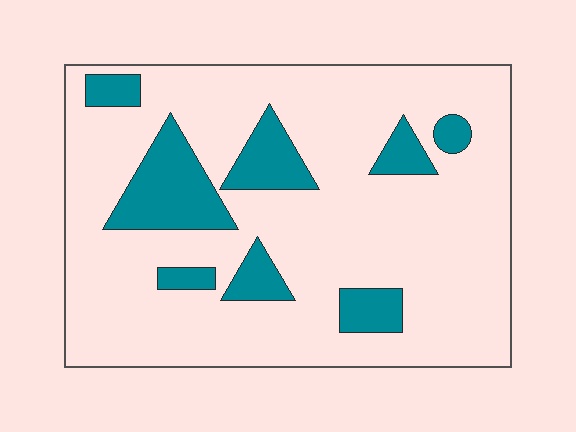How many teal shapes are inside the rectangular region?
8.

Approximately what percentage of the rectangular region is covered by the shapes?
Approximately 20%.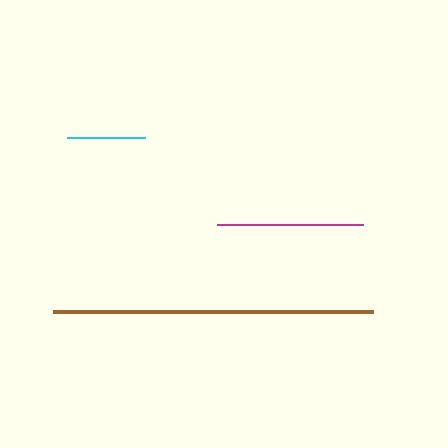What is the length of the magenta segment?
The magenta segment is approximately 146 pixels long.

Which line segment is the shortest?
The cyan line is the shortest at approximately 78 pixels.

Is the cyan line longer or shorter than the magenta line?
The magenta line is longer than the cyan line.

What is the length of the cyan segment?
The cyan segment is approximately 78 pixels long.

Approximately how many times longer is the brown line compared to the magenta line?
The brown line is approximately 2.2 times the length of the magenta line.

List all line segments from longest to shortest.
From longest to shortest: brown, magenta, cyan.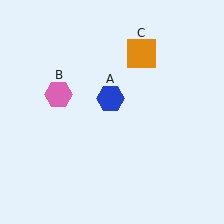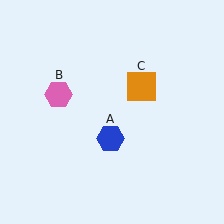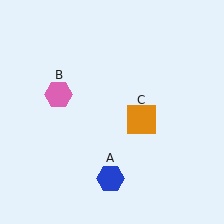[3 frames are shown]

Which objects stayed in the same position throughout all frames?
Pink hexagon (object B) remained stationary.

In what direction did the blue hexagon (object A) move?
The blue hexagon (object A) moved down.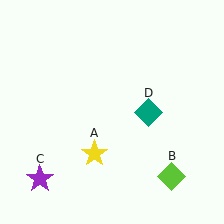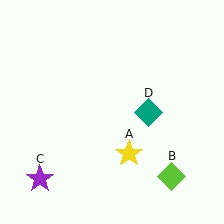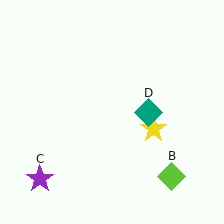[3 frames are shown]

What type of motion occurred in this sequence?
The yellow star (object A) rotated counterclockwise around the center of the scene.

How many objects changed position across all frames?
1 object changed position: yellow star (object A).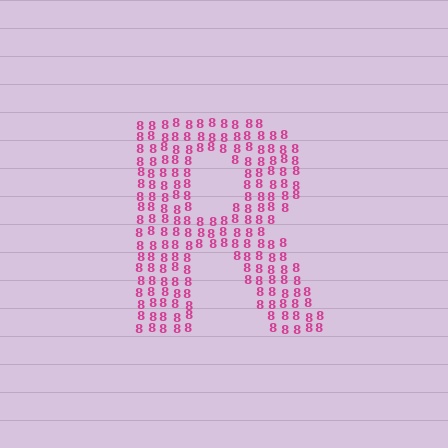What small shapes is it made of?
It is made of small digit 8's.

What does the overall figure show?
The overall figure shows the letter R.